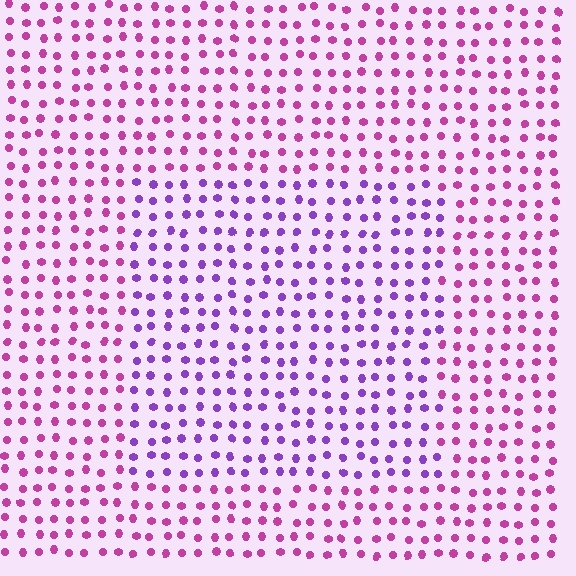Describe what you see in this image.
The image is filled with small magenta elements in a uniform arrangement. A rectangle-shaped region is visible where the elements are tinted to a slightly different hue, forming a subtle color boundary.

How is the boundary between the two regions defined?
The boundary is defined purely by a slight shift in hue (about 40 degrees). Spacing, size, and orientation are identical on both sides.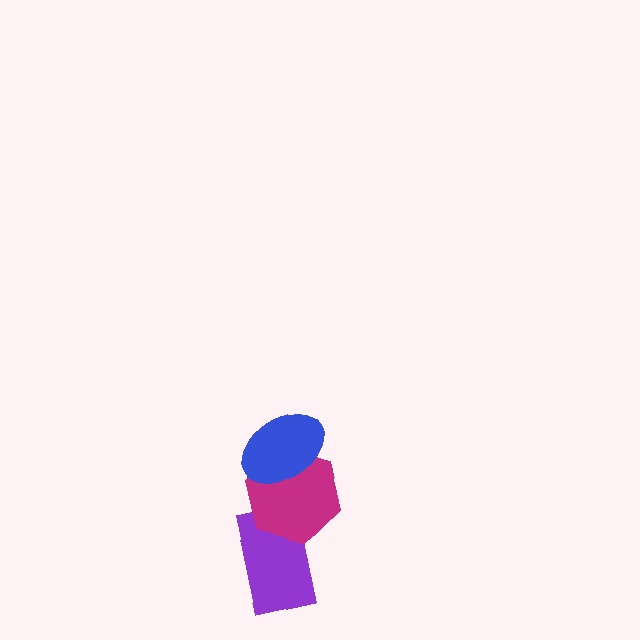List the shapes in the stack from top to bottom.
From top to bottom: the blue ellipse, the magenta hexagon, the purple rectangle.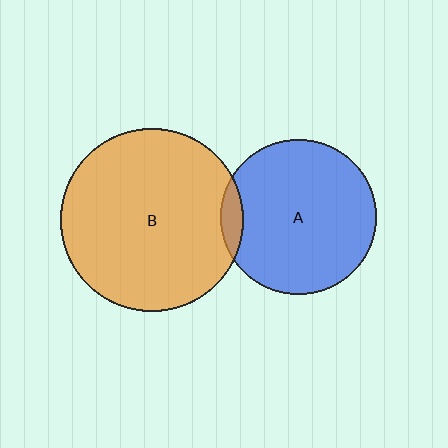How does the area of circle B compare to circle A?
Approximately 1.4 times.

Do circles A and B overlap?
Yes.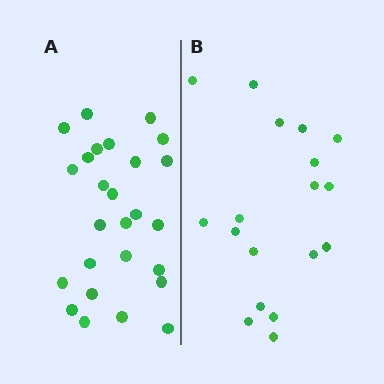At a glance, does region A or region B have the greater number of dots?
Region A (the left region) has more dots.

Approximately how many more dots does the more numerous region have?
Region A has roughly 8 or so more dots than region B.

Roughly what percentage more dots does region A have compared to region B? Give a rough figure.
About 45% more.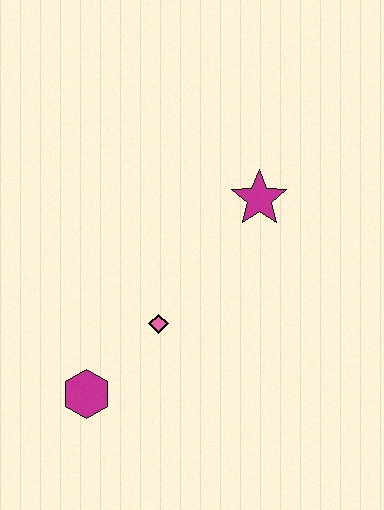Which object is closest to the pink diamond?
The magenta hexagon is closest to the pink diamond.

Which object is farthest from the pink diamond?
The magenta star is farthest from the pink diamond.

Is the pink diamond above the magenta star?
No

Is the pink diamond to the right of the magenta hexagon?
Yes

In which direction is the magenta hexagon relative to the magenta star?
The magenta hexagon is below the magenta star.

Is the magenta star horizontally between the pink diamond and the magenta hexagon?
No